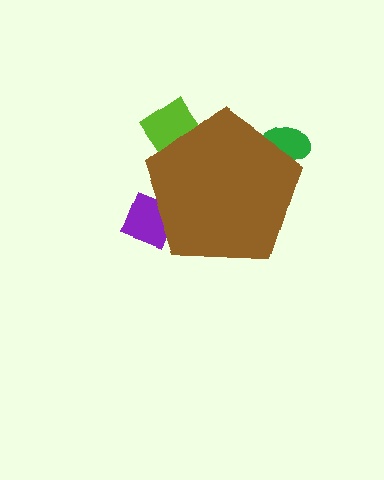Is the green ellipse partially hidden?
Yes, the green ellipse is partially hidden behind the brown pentagon.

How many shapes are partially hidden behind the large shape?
3 shapes are partially hidden.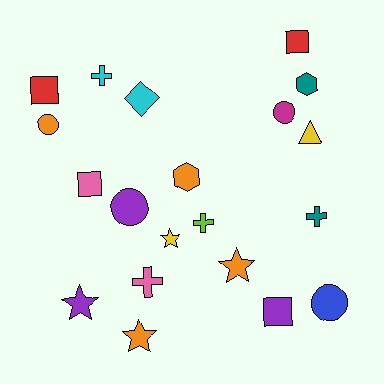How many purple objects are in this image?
There are 3 purple objects.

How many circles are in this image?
There are 4 circles.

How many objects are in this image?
There are 20 objects.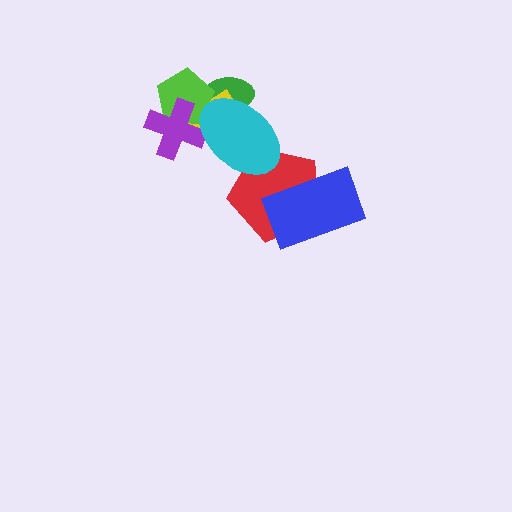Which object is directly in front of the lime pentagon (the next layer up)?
The purple cross is directly in front of the lime pentagon.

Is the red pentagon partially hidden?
Yes, it is partially covered by another shape.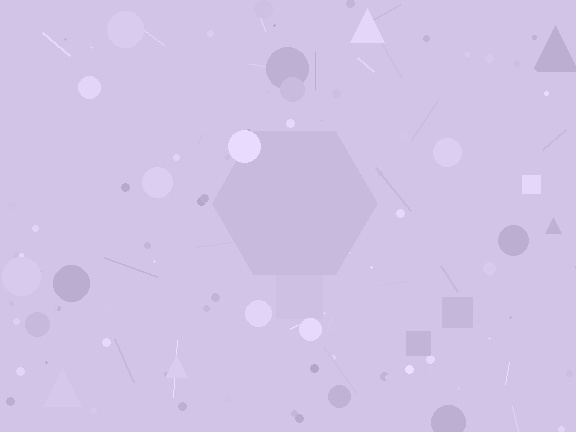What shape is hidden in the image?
A hexagon is hidden in the image.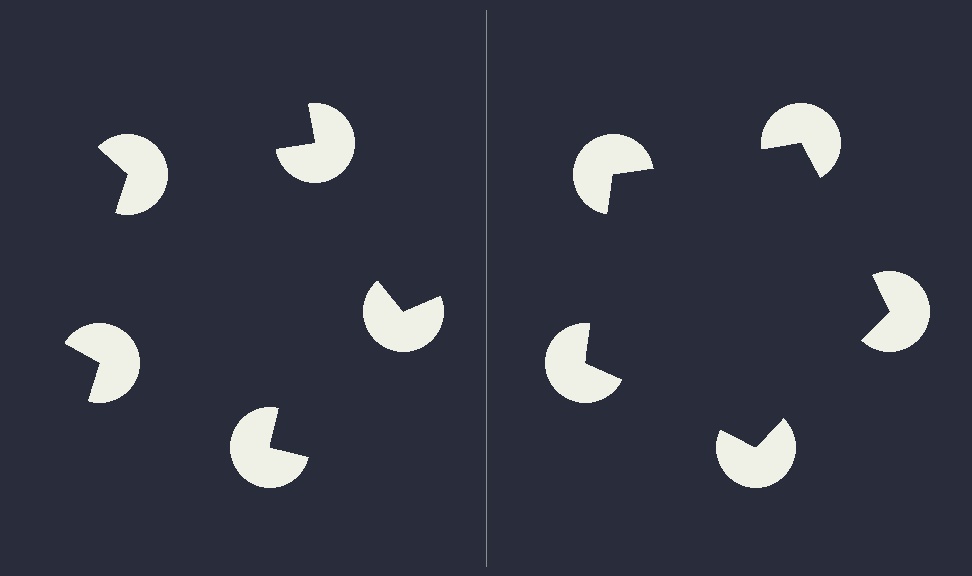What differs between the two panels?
The pac-man discs are positioned identically on both sides; only the wedge orientations differ. On the right they align to a pentagon; on the left they are misaligned.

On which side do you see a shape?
An illusory pentagon appears on the right side. On the left side the wedge cuts are rotated, so no coherent shape forms.